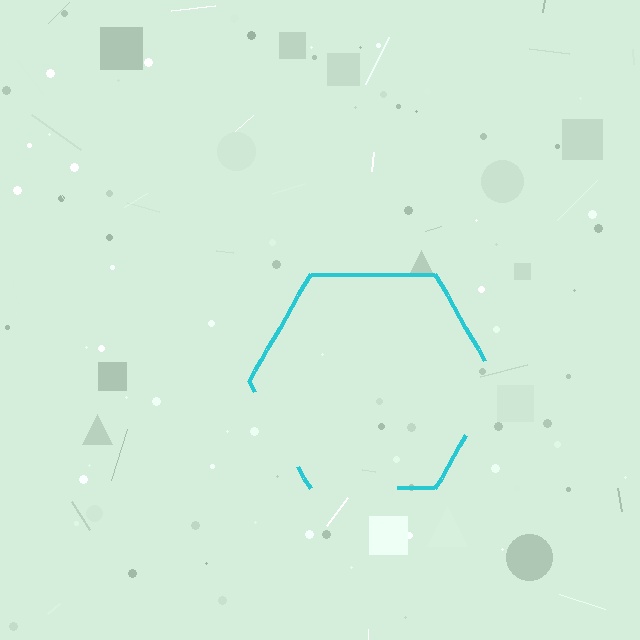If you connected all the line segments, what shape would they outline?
They would outline a hexagon.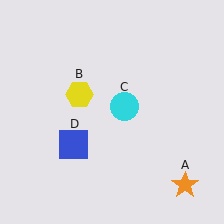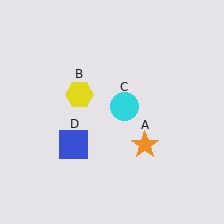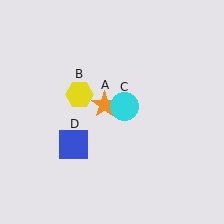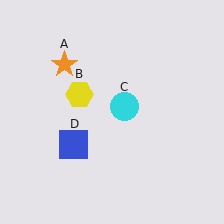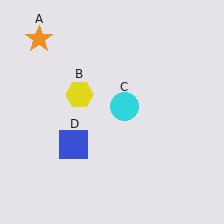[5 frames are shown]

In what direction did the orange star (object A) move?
The orange star (object A) moved up and to the left.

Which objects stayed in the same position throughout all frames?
Yellow hexagon (object B) and cyan circle (object C) and blue square (object D) remained stationary.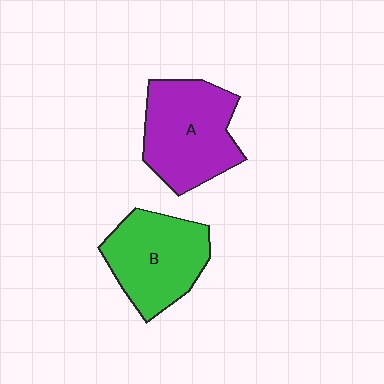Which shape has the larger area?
Shape A (purple).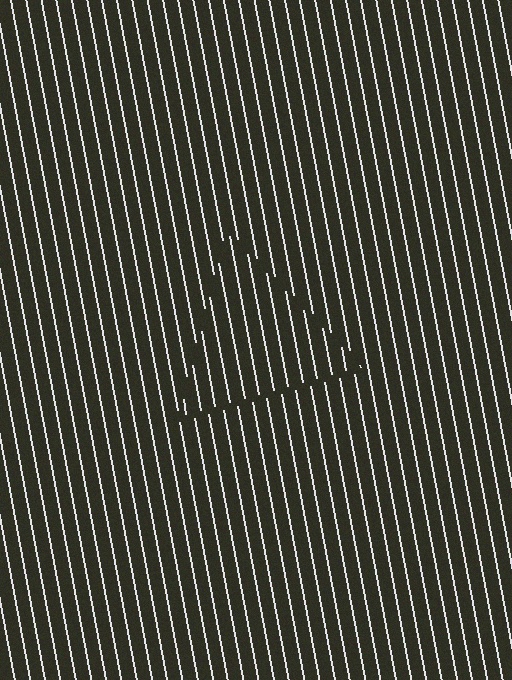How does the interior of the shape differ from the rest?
The interior of the shape contains the same grating, shifted by half a period — the contour is defined by the phase discontinuity where line-ends from the inner and outer gratings abut.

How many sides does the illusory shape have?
3 sides — the line-ends trace a triangle.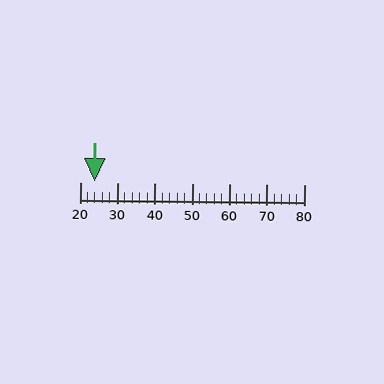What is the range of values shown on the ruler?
The ruler shows values from 20 to 80.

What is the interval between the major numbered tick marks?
The major tick marks are spaced 10 units apart.